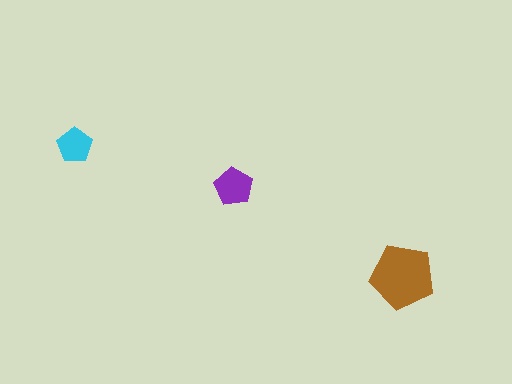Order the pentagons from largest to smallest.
the brown one, the purple one, the cyan one.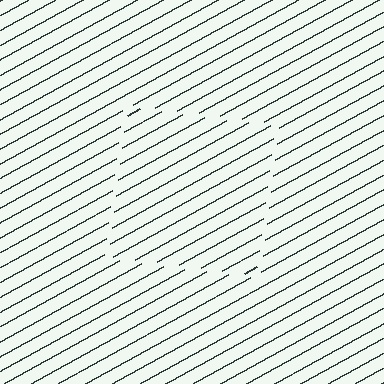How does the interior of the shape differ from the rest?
The interior of the shape contains the same grating, shifted by half a period — the contour is defined by the phase discontinuity where line-ends from the inner and outer gratings abut.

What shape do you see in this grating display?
An illusory square. The interior of the shape contains the same grating, shifted by half a period — the contour is defined by the phase discontinuity where line-ends from the inner and outer gratings abut.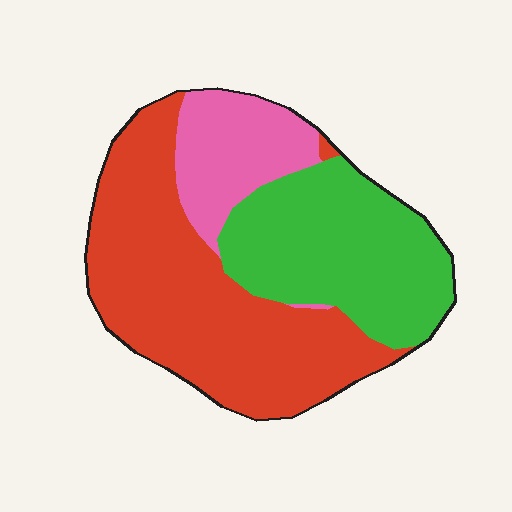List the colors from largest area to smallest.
From largest to smallest: red, green, pink.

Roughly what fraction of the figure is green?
Green covers about 35% of the figure.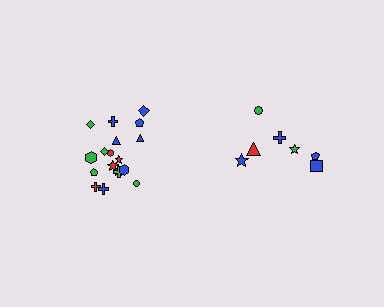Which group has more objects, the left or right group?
The left group.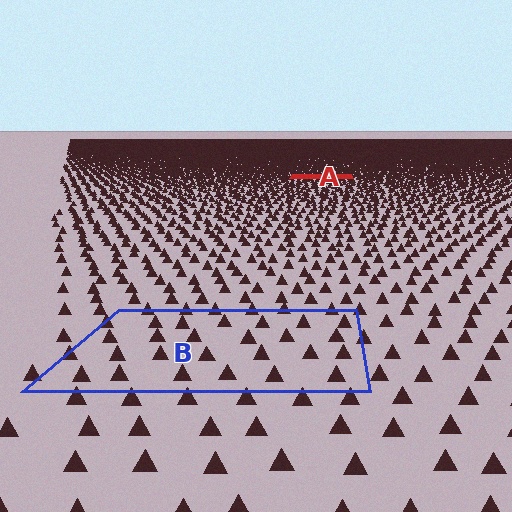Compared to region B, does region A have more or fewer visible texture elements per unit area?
Region A has more texture elements per unit area — they are packed more densely because it is farther away.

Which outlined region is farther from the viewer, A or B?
Region A is farther from the viewer — the texture elements inside it appear smaller and more densely packed.